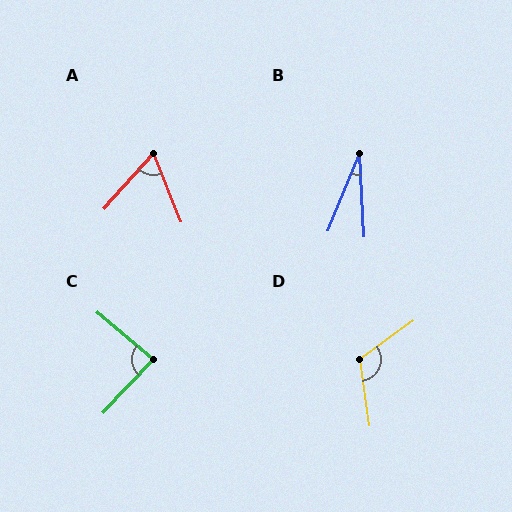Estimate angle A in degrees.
Approximately 64 degrees.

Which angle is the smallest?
B, at approximately 25 degrees.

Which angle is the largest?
D, at approximately 118 degrees.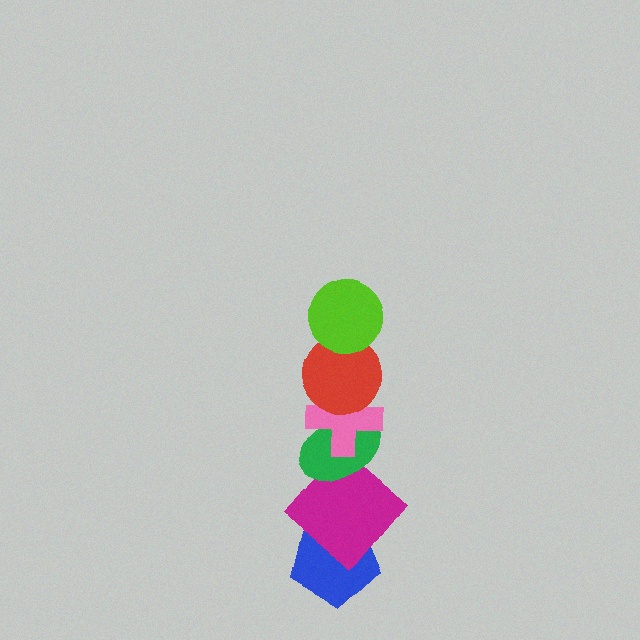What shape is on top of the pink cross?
The red circle is on top of the pink cross.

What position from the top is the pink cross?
The pink cross is 3rd from the top.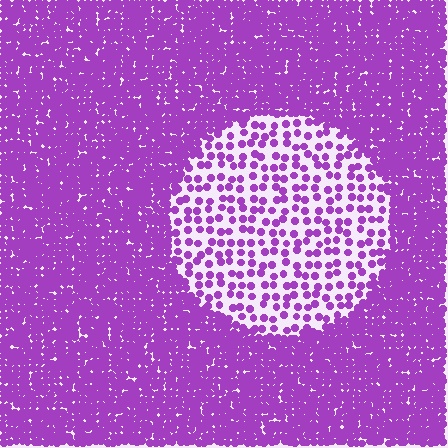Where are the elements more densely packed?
The elements are more densely packed outside the circle boundary.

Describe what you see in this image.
The image contains small purple elements arranged at two different densities. A circle-shaped region is visible where the elements are less densely packed than the surrounding area.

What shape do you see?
I see a circle.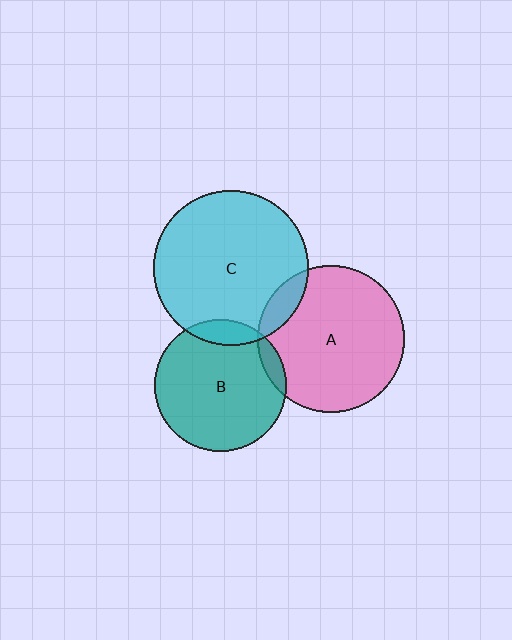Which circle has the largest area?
Circle C (cyan).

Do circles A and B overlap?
Yes.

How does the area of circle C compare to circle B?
Approximately 1.4 times.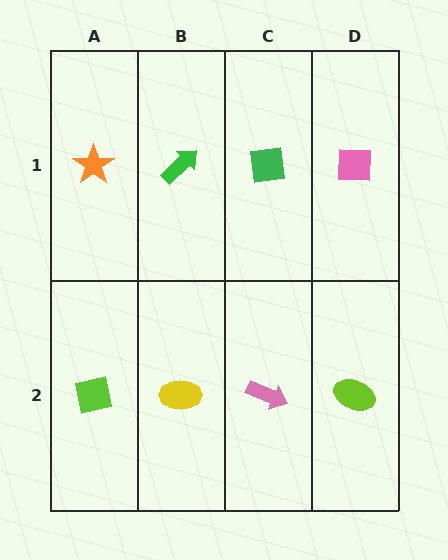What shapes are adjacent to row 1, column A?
A lime square (row 2, column A), a green arrow (row 1, column B).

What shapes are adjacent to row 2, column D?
A pink square (row 1, column D), a pink arrow (row 2, column C).